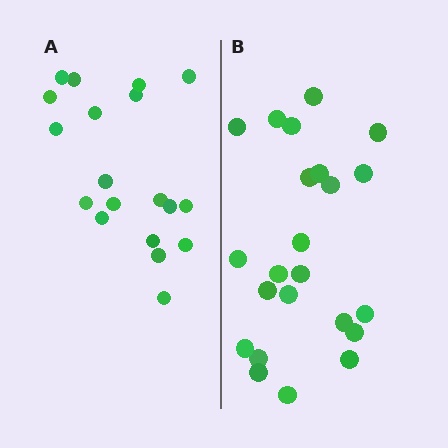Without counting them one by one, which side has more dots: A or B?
Region B (the right region) has more dots.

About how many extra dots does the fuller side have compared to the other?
Region B has about 4 more dots than region A.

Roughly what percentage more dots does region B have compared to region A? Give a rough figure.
About 20% more.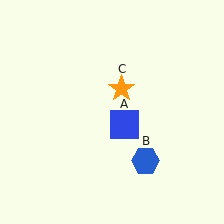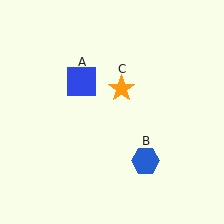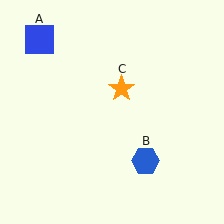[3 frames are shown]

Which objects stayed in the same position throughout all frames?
Blue hexagon (object B) and orange star (object C) remained stationary.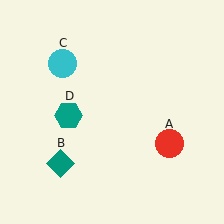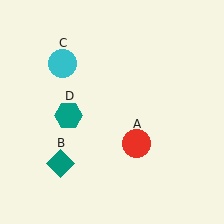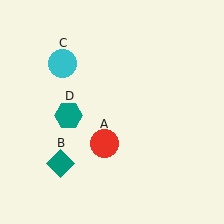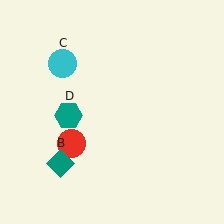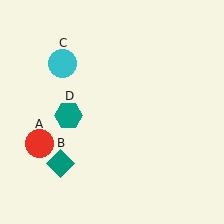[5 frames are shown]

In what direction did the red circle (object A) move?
The red circle (object A) moved left.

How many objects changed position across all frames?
1 object changed position: red circle (object A).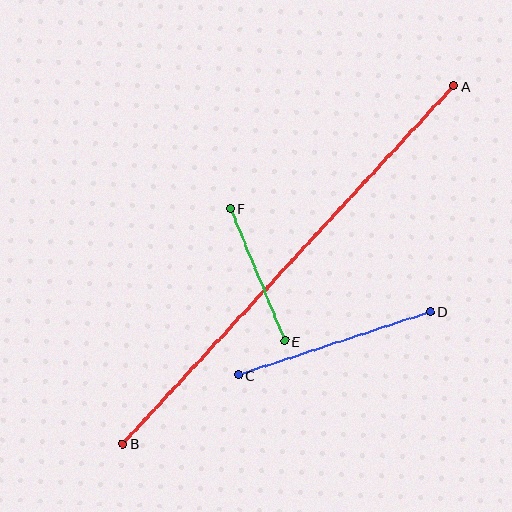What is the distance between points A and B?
The distance is approximately 488 pixels.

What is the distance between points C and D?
The distance is approximately 202 pixels.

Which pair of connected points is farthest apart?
Points A and B are farthest apart.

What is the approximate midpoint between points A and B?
The midpoint is at approximately (289, 265) pixels.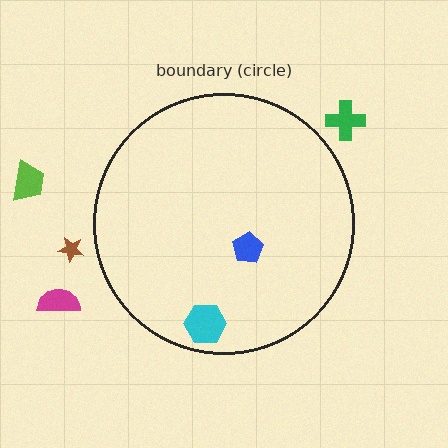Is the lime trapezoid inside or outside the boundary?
Outside.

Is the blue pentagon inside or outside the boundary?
Inside.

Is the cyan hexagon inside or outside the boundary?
Inside.